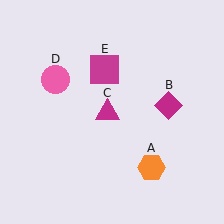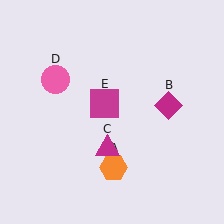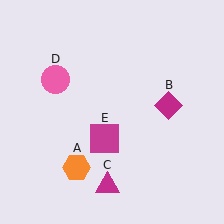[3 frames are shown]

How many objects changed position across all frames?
3 objects changed position: orange hexagon (object A), magenta triangle (object C), magenta square (object E).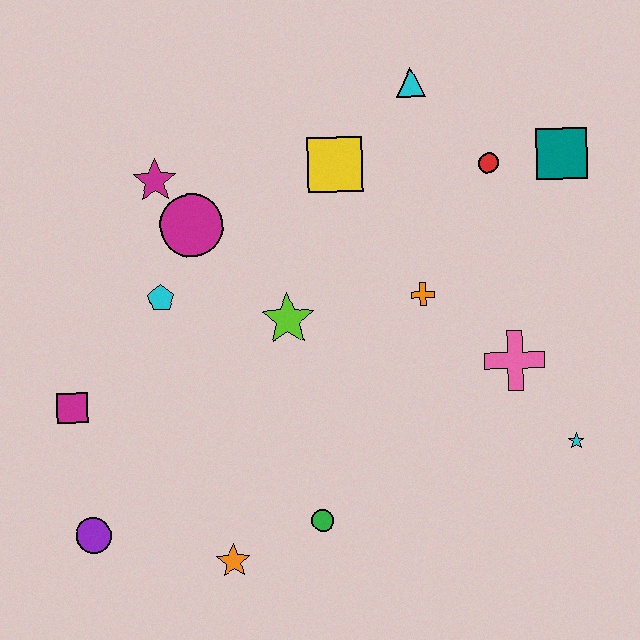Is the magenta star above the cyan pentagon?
Yes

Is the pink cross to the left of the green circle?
No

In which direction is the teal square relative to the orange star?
The teal square is above the orange star.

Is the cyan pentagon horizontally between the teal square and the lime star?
No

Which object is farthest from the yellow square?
The purple circle is farthest from the yellow square.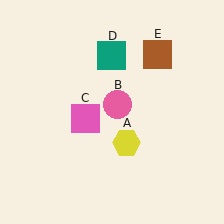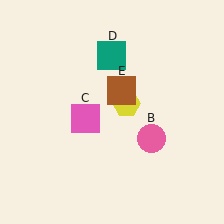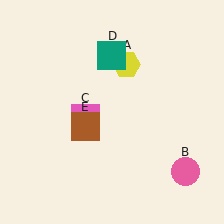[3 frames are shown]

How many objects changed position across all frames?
3 objects changed position: yellow hexagon (object A), pink circle (object B), brown square (object E).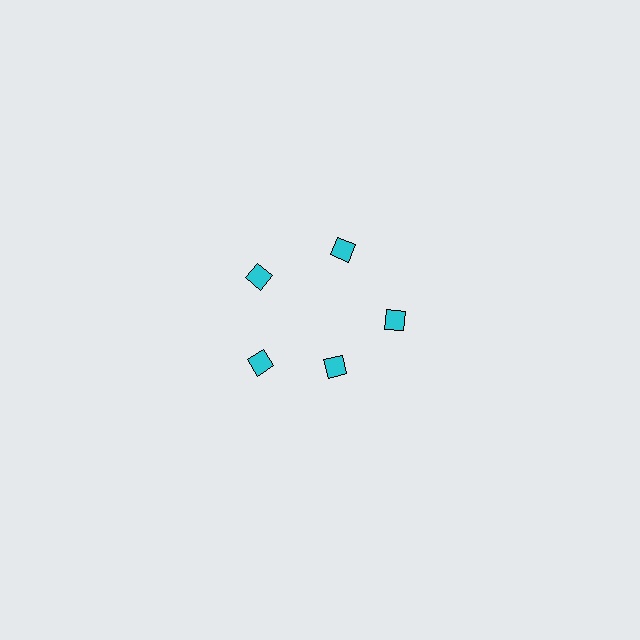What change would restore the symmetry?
The symmetry would be restored by moving it outward, back onto the ring so that all 5 diamonds sit at equal angles and equal distance from the center.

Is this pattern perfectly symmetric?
No. The 5 cyan diamonds are arranged in a ring, but one element near the 5 o'clock position is pulled inward toward the center, breaking the 5-fold rotational symmetry.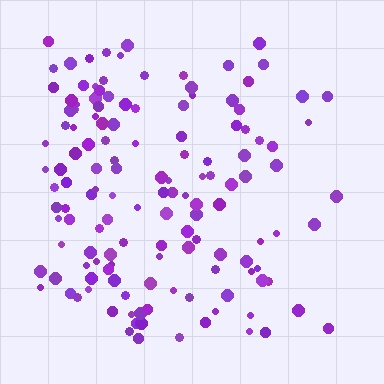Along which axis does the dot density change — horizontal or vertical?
Horizontal.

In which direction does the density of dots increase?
From right to left, with the left side densest.